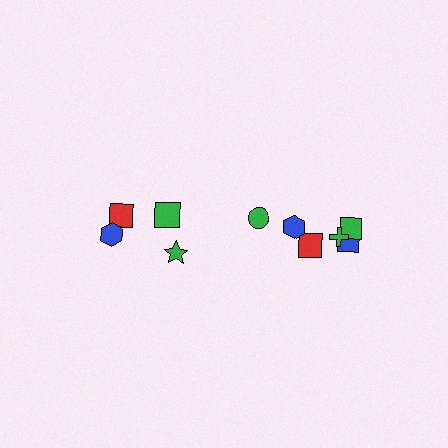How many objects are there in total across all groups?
There are 10 objects.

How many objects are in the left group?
There are 4 objects.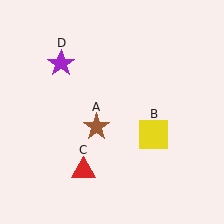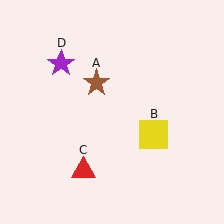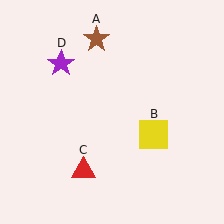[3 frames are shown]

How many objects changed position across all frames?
1 object changed position: brown star (object A).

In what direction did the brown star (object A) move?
The brown star (object A) moved up.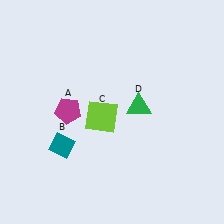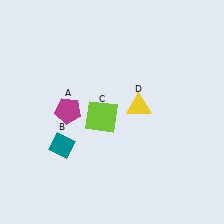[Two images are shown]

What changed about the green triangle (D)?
In Image 1, D is green. In Image 2, it changed to yellow.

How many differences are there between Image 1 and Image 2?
There is 1 difference between the two images.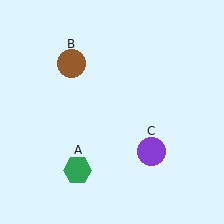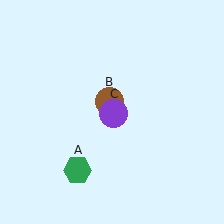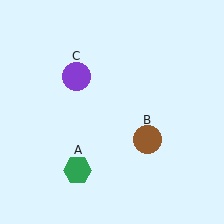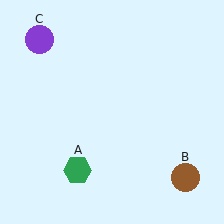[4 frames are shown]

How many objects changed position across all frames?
2 objects changed position: brown circle (object B), purple circle (object C).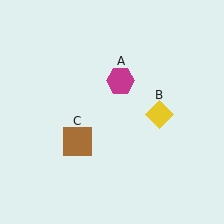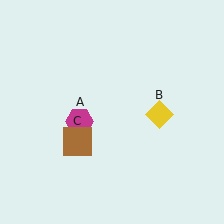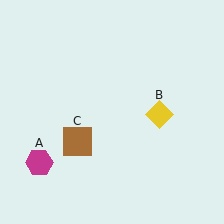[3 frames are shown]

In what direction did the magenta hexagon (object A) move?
The magenta hexagon (object A) moved down and to the left.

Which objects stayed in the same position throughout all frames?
Yellow diamond (object B) and brown square (object C) remained stationary.